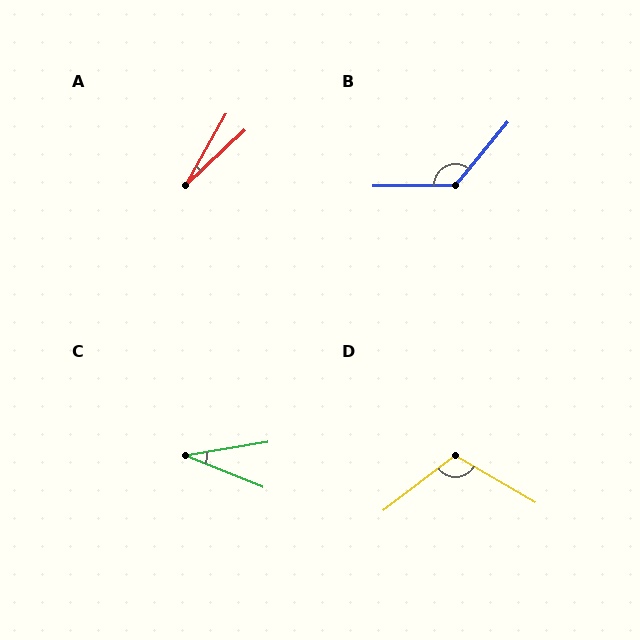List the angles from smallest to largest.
A (17°), C (31°), D (112°), B (130°).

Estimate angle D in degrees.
Approximately 112 degrees.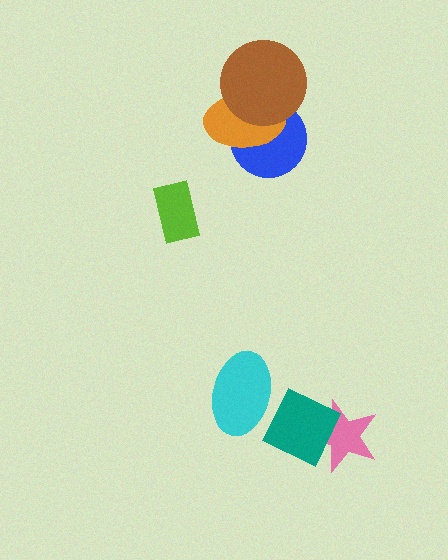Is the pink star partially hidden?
Yes, it is partially covered by another shape.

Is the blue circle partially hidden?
Yes, it is partially covered by another shape.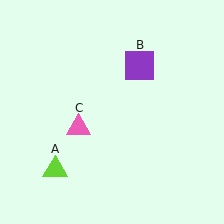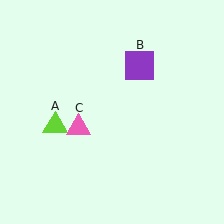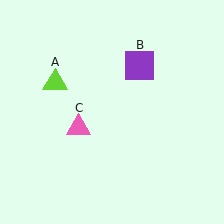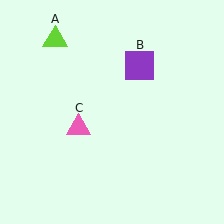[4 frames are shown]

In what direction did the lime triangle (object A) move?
The lime triangle (object A) moved up.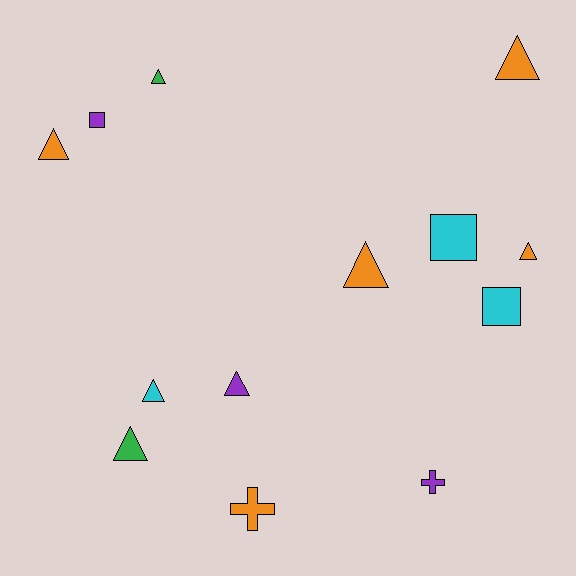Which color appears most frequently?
Orange, with 5 objects.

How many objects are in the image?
There are 13 objects.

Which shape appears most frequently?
Triangle, with 8 objects.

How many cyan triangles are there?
There is 1 cyan triangle.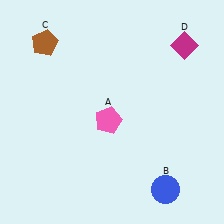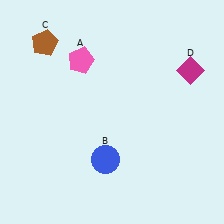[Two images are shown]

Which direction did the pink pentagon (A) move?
The pink pentagon (A) moved up.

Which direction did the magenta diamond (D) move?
The magenta diamond (D) moved down.